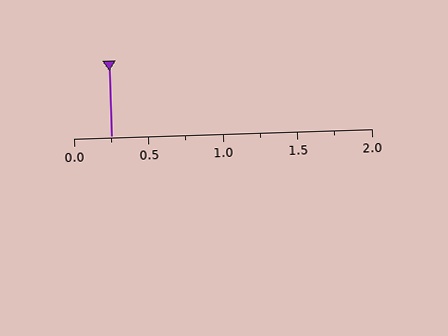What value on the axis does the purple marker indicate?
The marker indicates approximately 0.25.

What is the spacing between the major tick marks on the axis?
The major ticks are spaced 0.5 apart.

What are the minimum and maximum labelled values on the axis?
The axis runs from 0.0 to 2.0.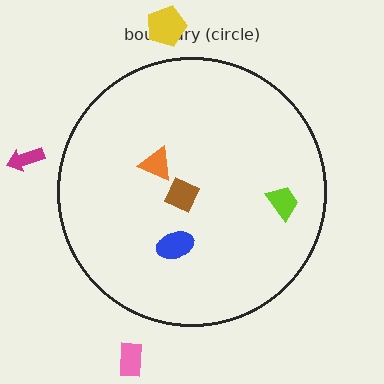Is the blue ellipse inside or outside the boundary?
Inside.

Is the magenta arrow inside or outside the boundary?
Outside.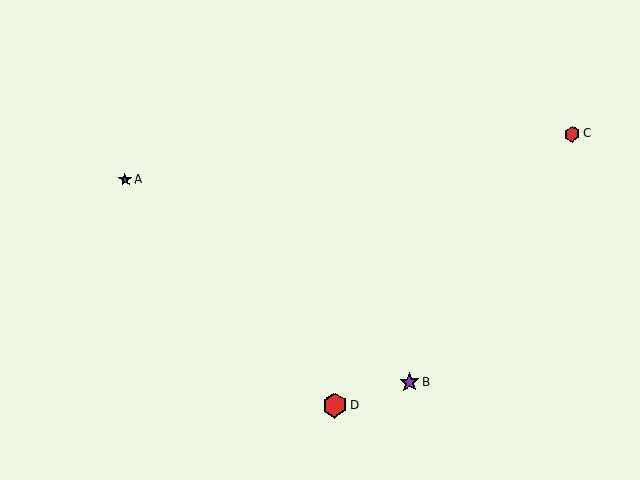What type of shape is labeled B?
Shape B is a purple star.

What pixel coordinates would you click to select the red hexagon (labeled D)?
Click at (335, 405) to select the red hexagon D.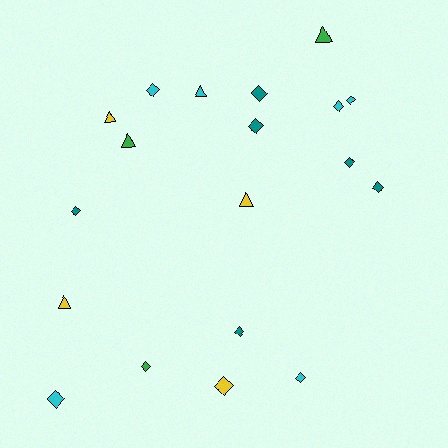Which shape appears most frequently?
Diamond, with 13 objects.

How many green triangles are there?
There are 2 green triangles.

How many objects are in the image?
There are 19 objects.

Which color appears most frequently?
Teal, with 6 objects.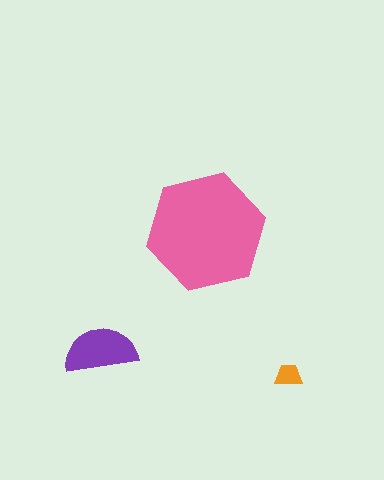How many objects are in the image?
There are 3 objects in the image.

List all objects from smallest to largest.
The orange trapezoid, the purple semicircle, the pink hexagon.